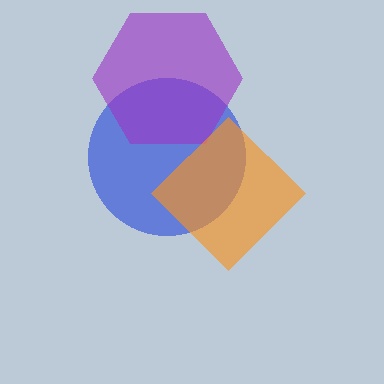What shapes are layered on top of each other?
The layered shapes are: a blue circle, a purple hexagon, an orange diamond.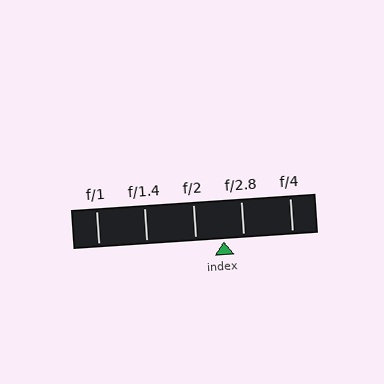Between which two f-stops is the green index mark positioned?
The index mark is between f/2 and f/2.8.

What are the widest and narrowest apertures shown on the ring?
The widest aperture shown is f/1 and the narrowest is f/4.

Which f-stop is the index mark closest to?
The index mark is closest to f/2.8.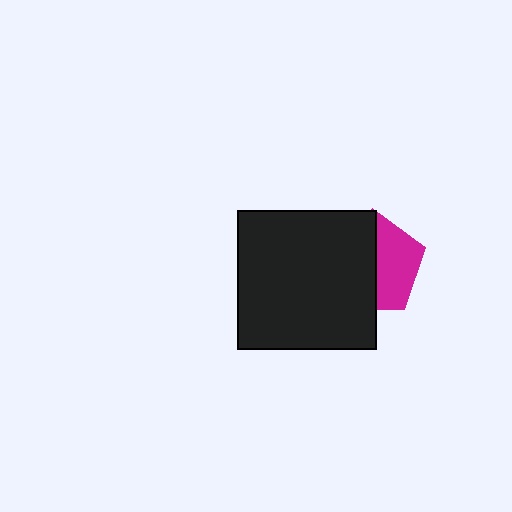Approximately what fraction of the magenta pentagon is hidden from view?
Roughly 57% of the magenta pentagon is hidden behind the black square.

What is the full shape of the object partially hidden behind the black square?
The partially hidden object is a magenta pentagon.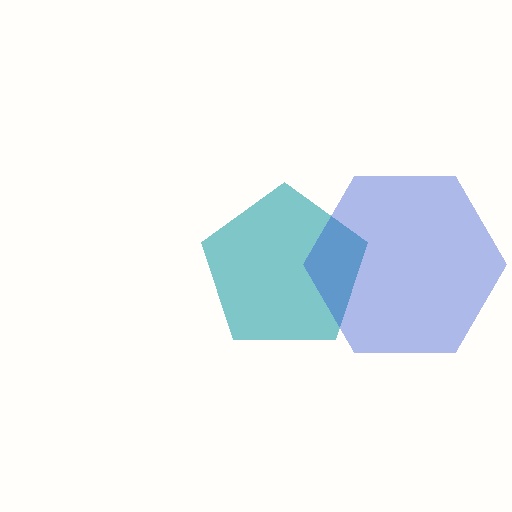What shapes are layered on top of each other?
The layered shapes are: a teal pentagon, a blue hexagon.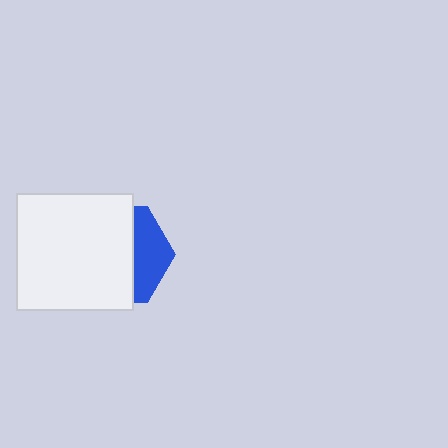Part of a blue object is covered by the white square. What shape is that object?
It is a hexagon.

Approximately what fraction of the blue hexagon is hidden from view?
Roughly 66% of the blue hexagon is hidden behind the white square.